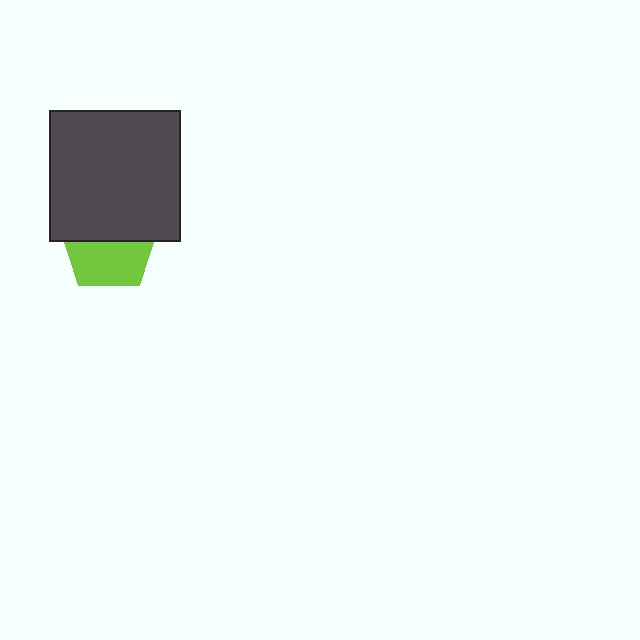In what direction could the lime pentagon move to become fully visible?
The lime pentagon could move down. That would shift it out from behind the dark gray square entirely.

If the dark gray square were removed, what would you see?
You would see the complete lime pentagon.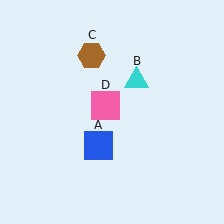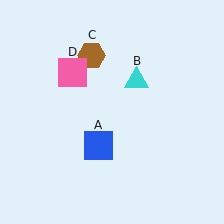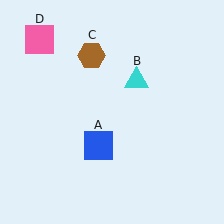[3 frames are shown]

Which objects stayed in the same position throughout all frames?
Blue square (object A) and cyan triangle (object B) and brown hexagon (object C) remained stationary.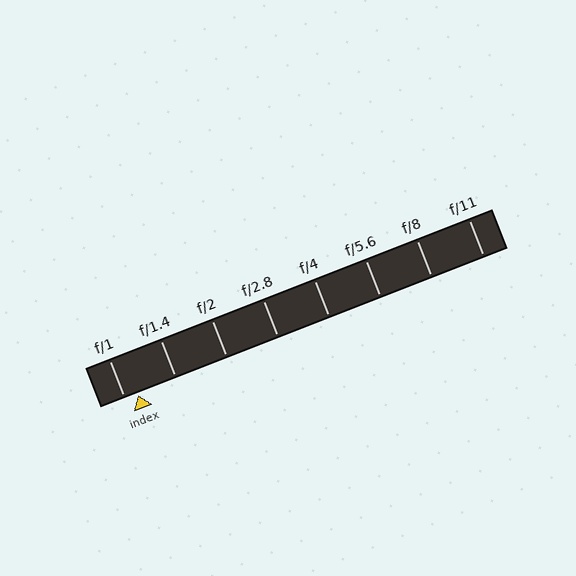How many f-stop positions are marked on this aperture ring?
There are 8 f-stop positions marked.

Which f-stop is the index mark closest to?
The index mark is closest to f/1.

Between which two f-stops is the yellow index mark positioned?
The index mark is between f/1 and f/1.4.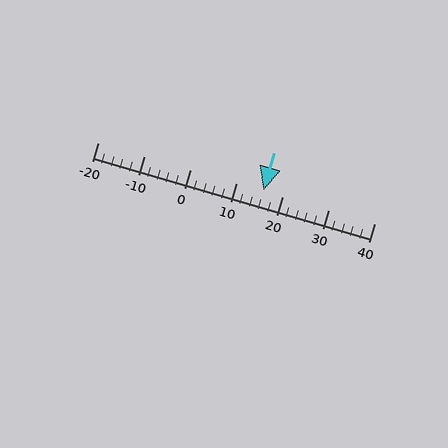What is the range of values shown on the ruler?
The ruler shows values from -20 to 40.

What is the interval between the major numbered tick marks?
The major tick marks are spaced 10 units apart.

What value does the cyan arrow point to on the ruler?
The cyan arrow points to approximately 16.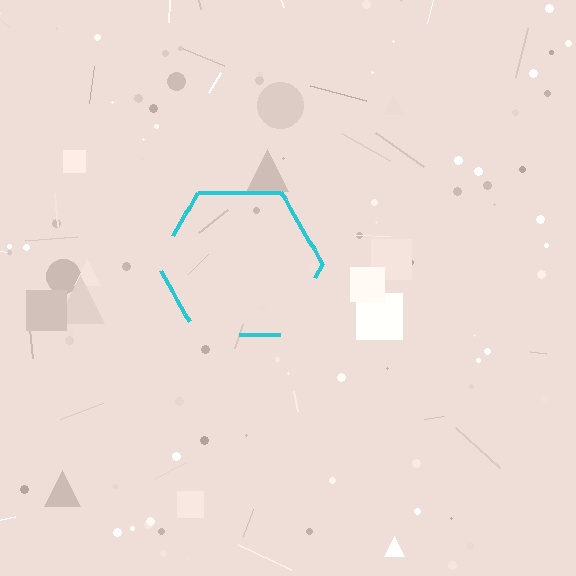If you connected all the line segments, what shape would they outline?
They would outline a hexagon.